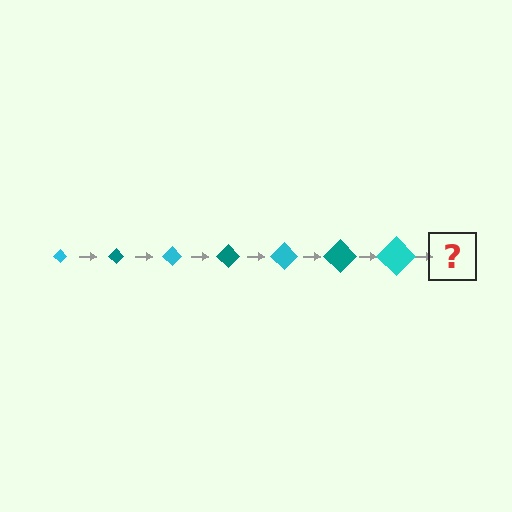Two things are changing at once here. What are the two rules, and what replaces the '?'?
The two rules are that the diamond grows larger each step and the color cycles through cyan and teal. The '?' should be a teal diamond, larger than the previous one.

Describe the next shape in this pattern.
It should be a teal diamond, larger than the previous one.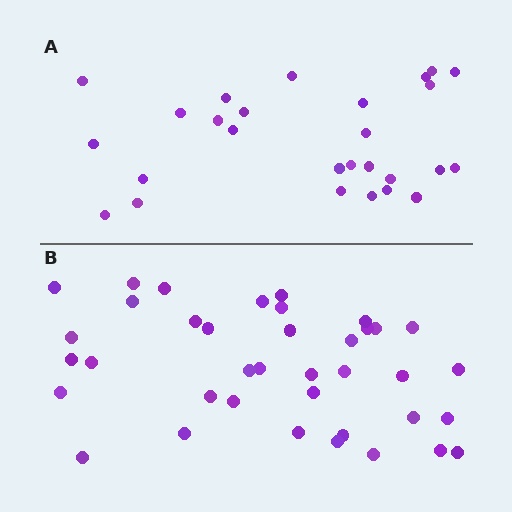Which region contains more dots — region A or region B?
Region B (the bottom region) has more dots.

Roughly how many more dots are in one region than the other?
Region B has roughly 12 or so more dots than region A.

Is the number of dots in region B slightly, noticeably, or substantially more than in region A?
Region B has noticeably more, but not dramatically so. The ratio is roughly 1.4 to 1.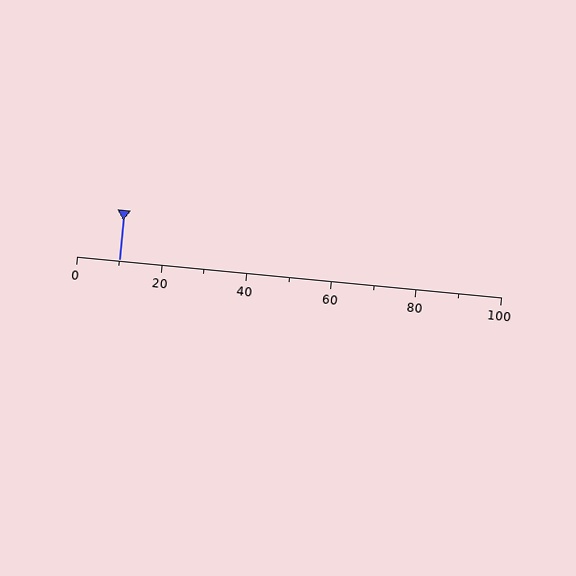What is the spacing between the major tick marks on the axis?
The major ticks are spaced 20 apart.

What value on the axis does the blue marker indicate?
The marker indicates approximately 10.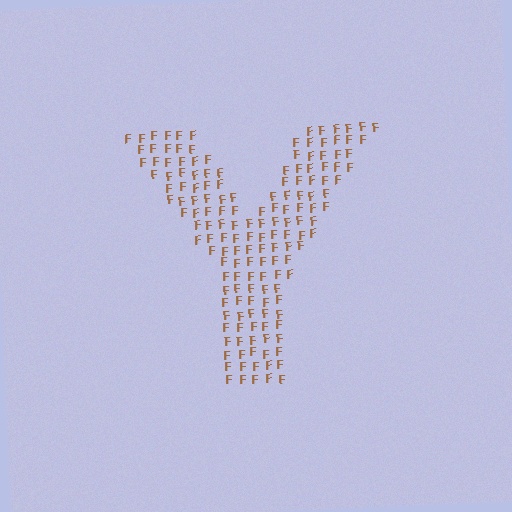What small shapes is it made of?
It is made of small letter F's.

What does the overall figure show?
The overall figure shows the letter Y.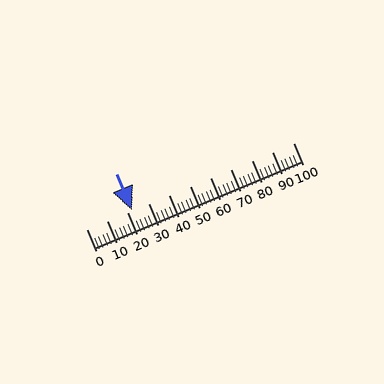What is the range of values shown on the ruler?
The ruler shows values from 0 to 100.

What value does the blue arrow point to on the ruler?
The blue arrow points to approximately 22.